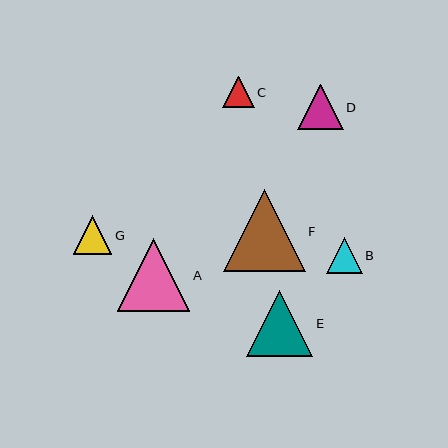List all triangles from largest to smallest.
From largest to smallest: F, A, E, D, G, B, C.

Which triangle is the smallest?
Triangle C is the smallest with a size of approximately 31 pixels.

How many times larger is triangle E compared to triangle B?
Triangle E is approximately 1.8 times the size of triangle B.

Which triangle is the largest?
Triangle F is the largest with a size of approximately 82 pixels.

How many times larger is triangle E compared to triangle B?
Triangle E is approximately 1.8 times the size of triangle B.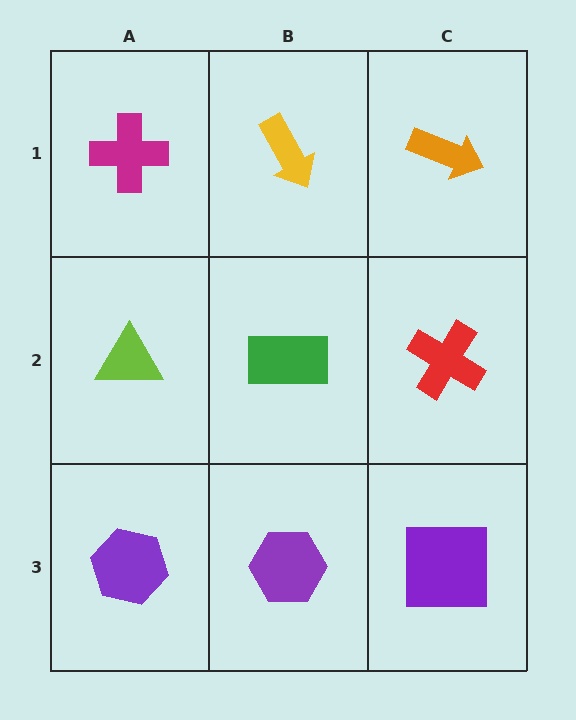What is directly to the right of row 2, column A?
A green rectangle.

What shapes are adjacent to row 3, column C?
A red cross (row 2, column C), a purple hexagon (row 3, column B).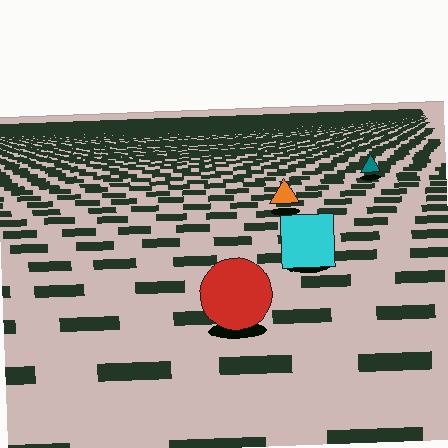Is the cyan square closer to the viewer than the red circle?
No. The red circle is closer — you can tell from the texture gradient: the ground texture is coarser near it.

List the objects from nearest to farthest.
From nearest to farthest: the red circle, the cyan square, the orange triangle, the teal triangle.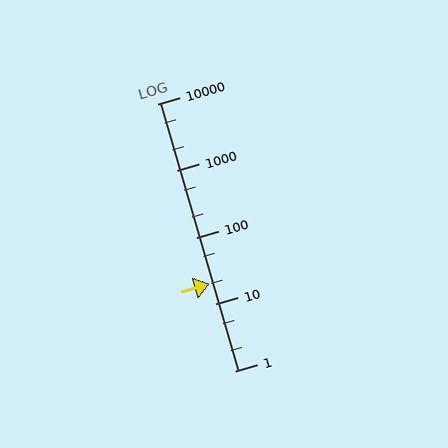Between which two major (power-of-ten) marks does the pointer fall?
The pointer is between 10 and 100.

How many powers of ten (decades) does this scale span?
The scale spans 4 decades, from 1 to 10000.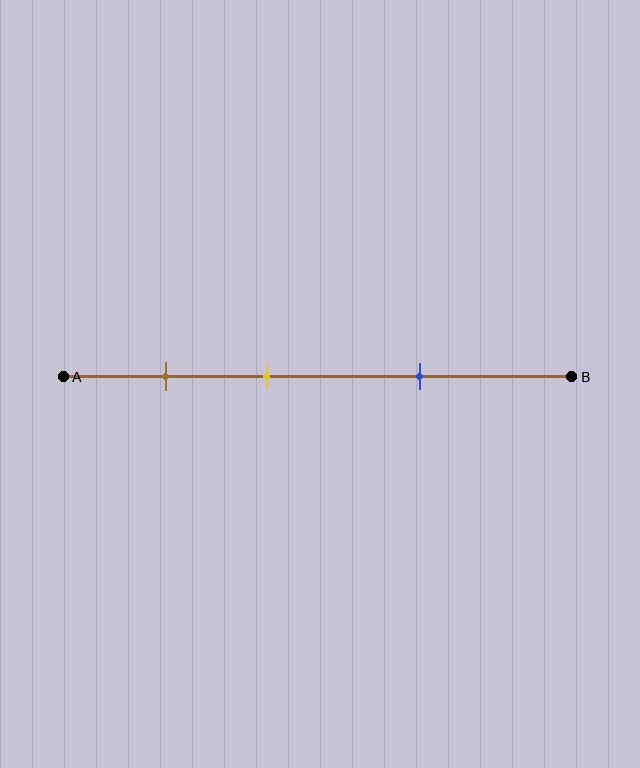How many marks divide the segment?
There are 3 marks dividing the segment.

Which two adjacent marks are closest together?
The brown and yellow marks are the closest adjacent pair.